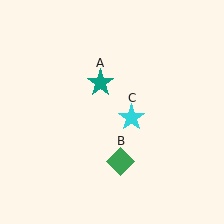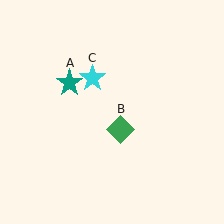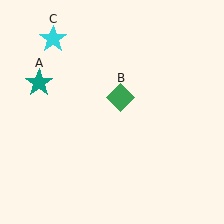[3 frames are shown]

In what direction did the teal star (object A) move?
The teal star (object A) moved left.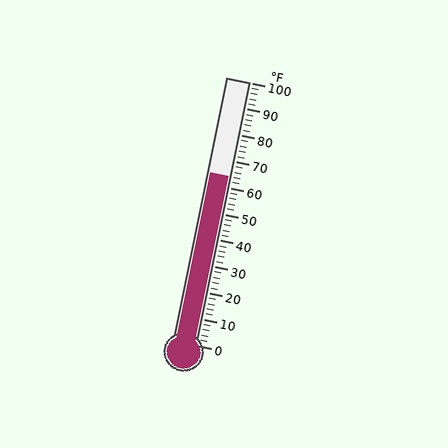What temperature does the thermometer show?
The thermometer shows approximately 64°F.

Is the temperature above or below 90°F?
The temperature is below 90°F.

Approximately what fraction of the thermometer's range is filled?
The thermometer is filled to approximately 65% of its range.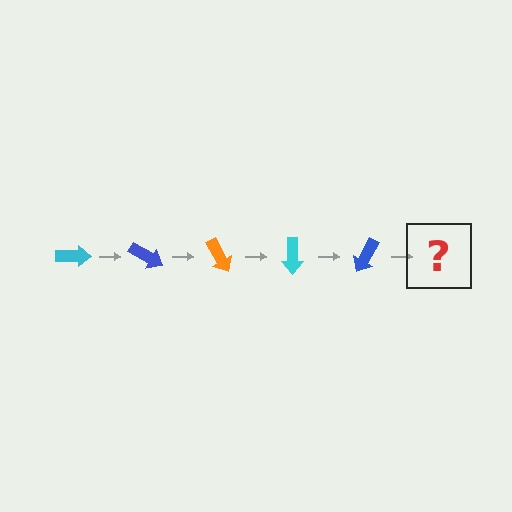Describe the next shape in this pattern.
It should be an orange arrow, rotated 150 degrees from the start.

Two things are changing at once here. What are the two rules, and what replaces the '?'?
The two rules are that it rotates 30 degrees each step and the color cycles through cyan, blue, and orange. The '?' should be an orange arrow, rotated 150 degrees from the start.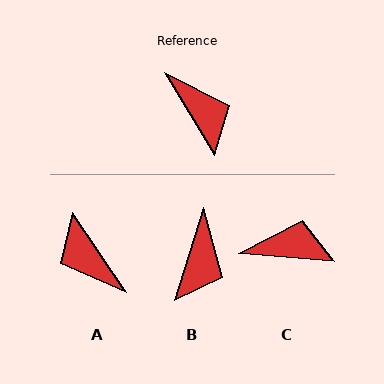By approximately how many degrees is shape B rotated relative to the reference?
Approximately 49 degrees clockwise.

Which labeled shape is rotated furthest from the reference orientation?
A, about 177 degrees away.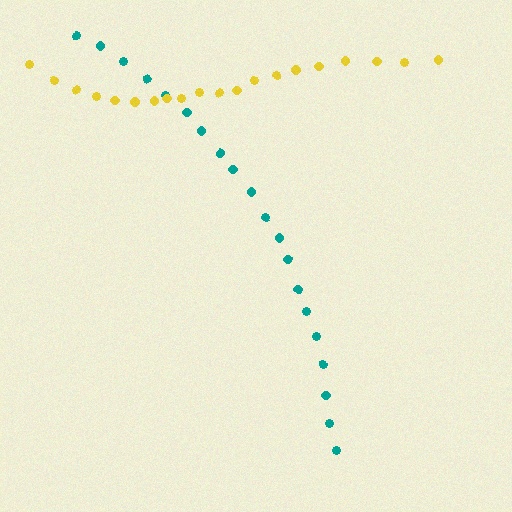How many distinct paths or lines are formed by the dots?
There are 2 distinct paths.